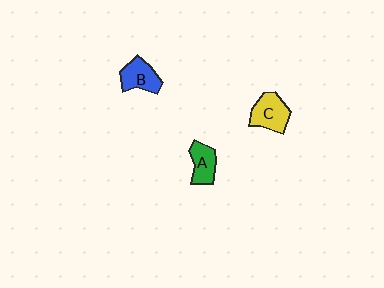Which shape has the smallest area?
Shape A (green).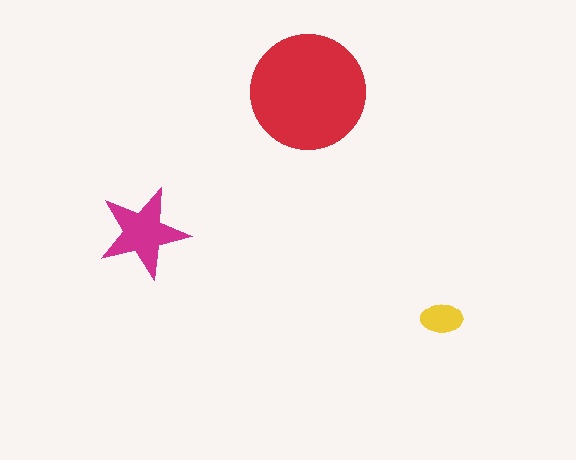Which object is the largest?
The red circle.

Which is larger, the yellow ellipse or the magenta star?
The magenta star.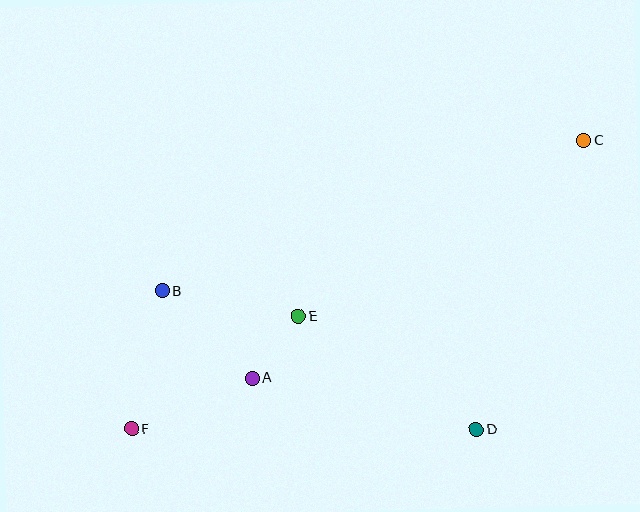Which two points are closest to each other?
Points A and E are closest to each other.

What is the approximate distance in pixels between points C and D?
The distance between C and D is approximately 308 pixels.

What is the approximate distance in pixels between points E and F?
The distance between E and F is approximately 201 pixels.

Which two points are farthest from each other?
Points C and F are farthest from each other.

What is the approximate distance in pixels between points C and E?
The distance between C and E is approximately 336 pixels.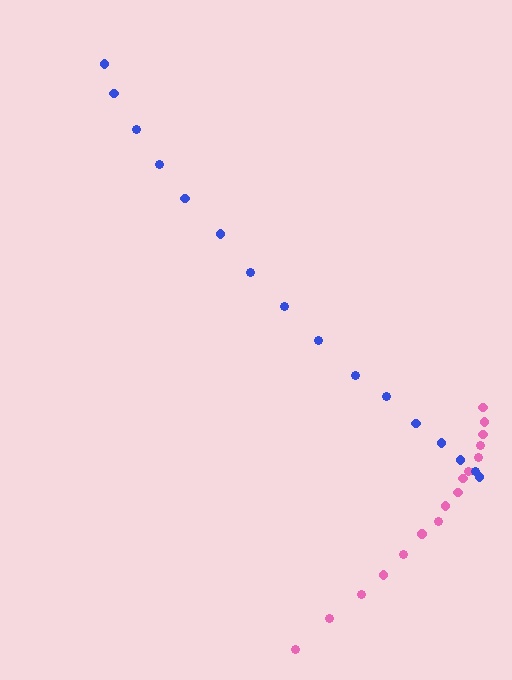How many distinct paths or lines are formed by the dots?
There are 2 distinct paths.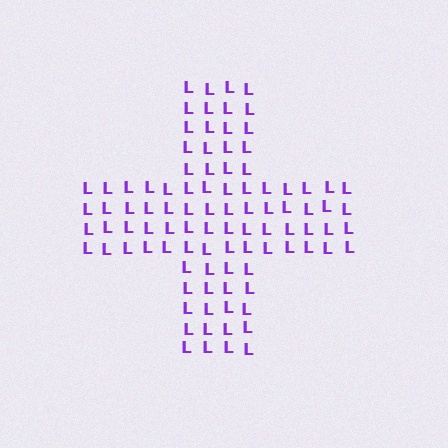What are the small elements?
The small elements are letter L's.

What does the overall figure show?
The overall figure shows a cross.